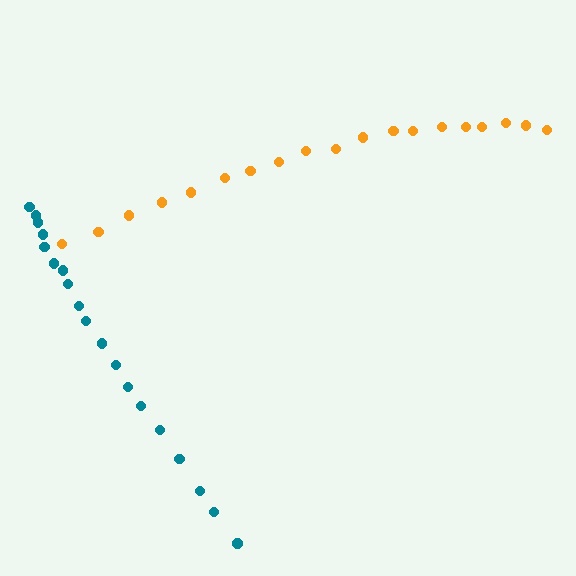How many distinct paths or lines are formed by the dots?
There are 2 distinct paths.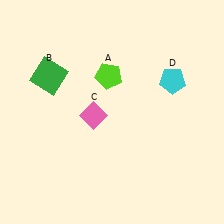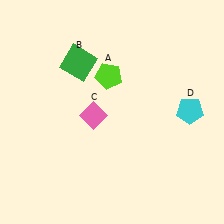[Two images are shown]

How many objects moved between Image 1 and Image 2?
2 objects moved between the two images.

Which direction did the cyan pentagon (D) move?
The cyan pentagon (D) moved down.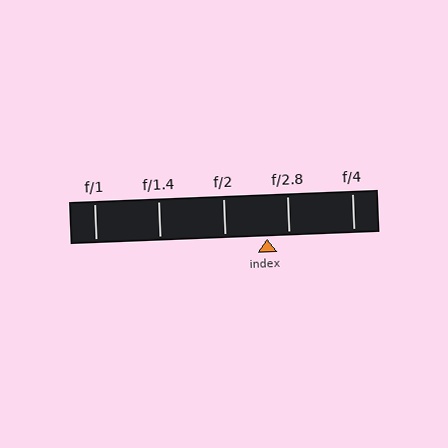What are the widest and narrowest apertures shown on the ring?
The widest aperture shown is f/1 and the narrowest is f/4.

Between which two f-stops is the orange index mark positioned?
The index mark is between f/2 and f/2.8.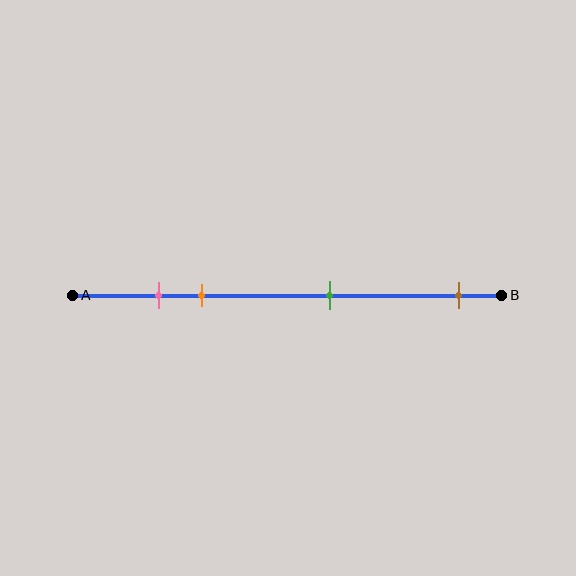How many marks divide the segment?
There are 4 marks dividing the segment.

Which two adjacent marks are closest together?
The pink and orange marks are the closest adjacent pair.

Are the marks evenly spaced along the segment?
No, the marks are not evenly spaced.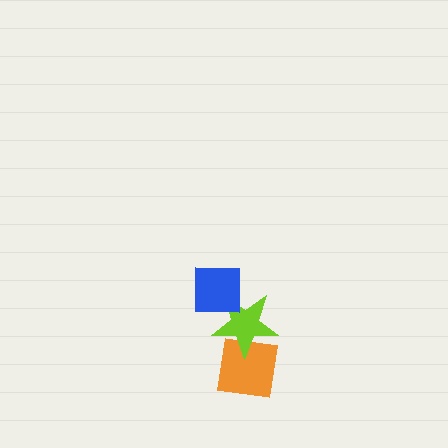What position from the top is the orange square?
The orange square is 3rd from the top.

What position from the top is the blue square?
The blue square is 1st from the top.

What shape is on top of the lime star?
The blue square is on top of the lime star.